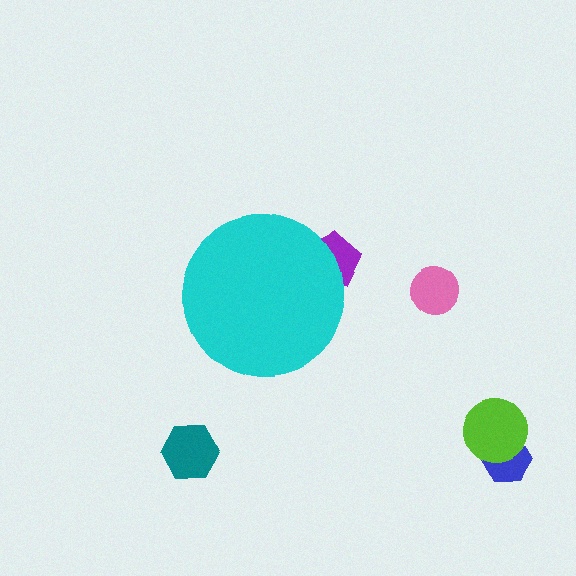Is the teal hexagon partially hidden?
No, the teal hexagon is fully visible.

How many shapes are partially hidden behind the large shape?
1 shape is partially hidden.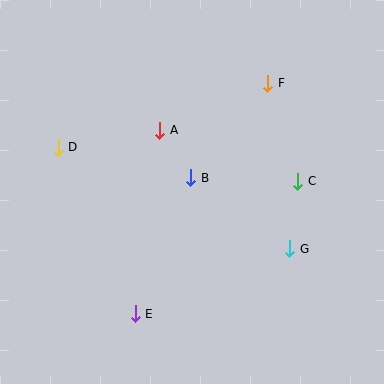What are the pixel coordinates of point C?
Point C is at (298, 181).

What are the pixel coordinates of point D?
Point D is at (58, 147).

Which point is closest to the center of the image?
Point B at (191, 178) is closest to the center.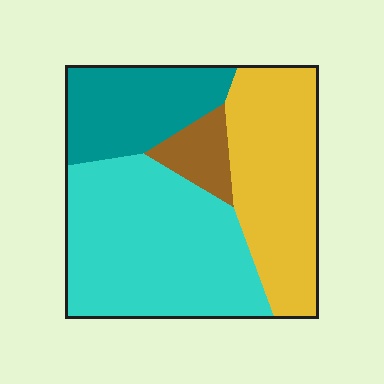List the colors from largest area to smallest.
From largest to smallest: cyan, yellow, teal, brown.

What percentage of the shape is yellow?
Yellow takes up about one third (1/3) of the shape.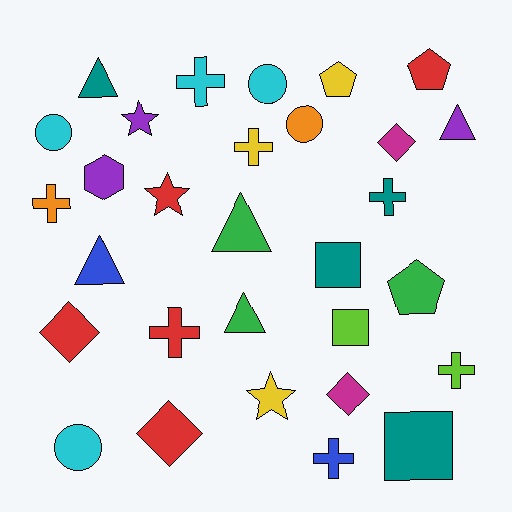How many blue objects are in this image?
There are 2 blue objects.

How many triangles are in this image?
There are 5 triangles.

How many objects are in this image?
There are 30 objects.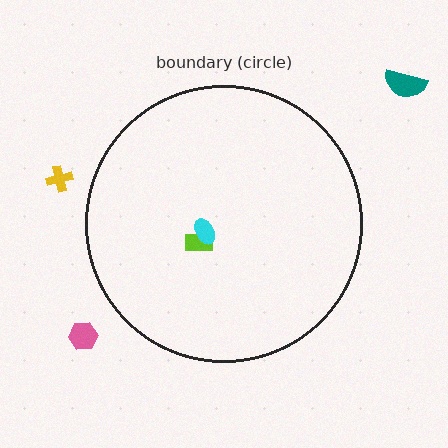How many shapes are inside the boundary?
2 inside, 3 outside.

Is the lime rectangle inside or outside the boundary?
Inside.